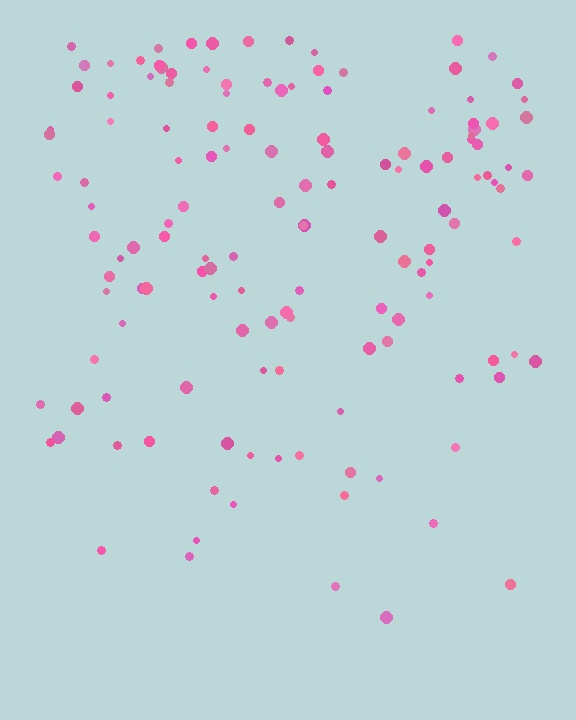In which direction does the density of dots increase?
From bottom to top, with the top side densest.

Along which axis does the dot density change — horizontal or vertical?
Vertical.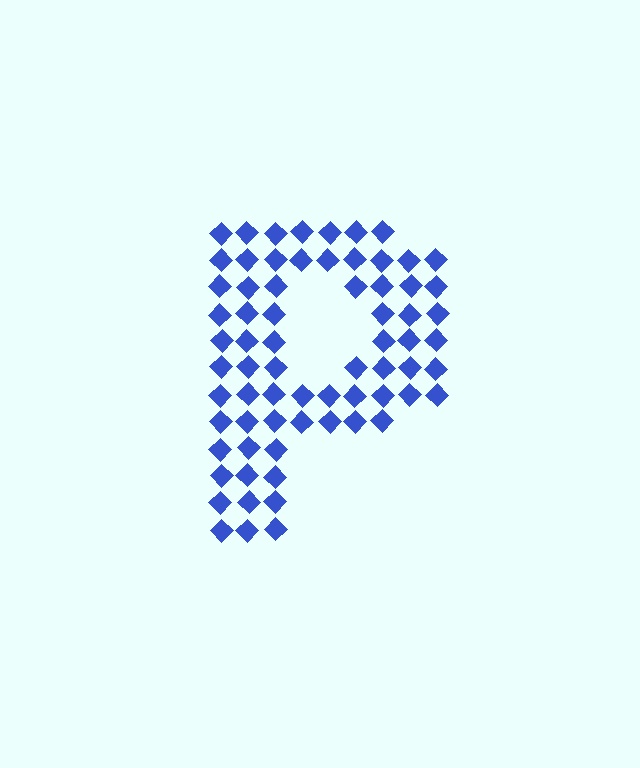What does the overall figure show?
The overall figure shows the letter P.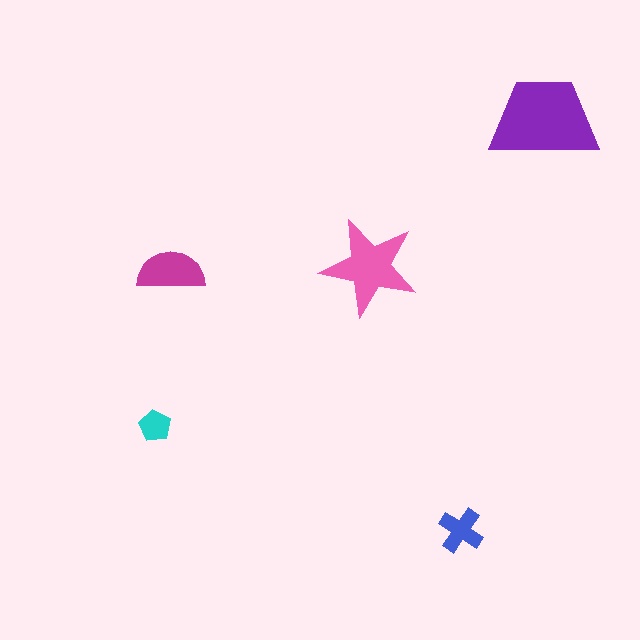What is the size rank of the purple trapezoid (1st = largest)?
1st.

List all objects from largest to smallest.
The purple trapezoid, the pink star, the magenta semicircle, the blue cross, the cyan pentagon.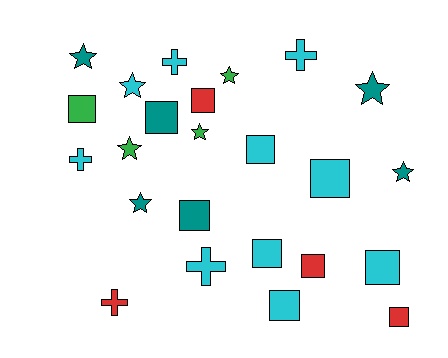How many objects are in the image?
There are 24 objects.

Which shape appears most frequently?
Square, with 11 objects.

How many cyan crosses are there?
There are 4 cyan crosses.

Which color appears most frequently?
Cyan, with 10 objects.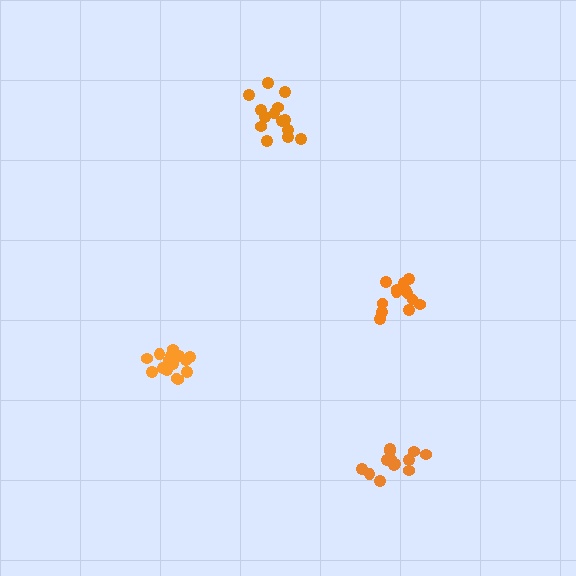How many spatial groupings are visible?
There are 4 spatial groupings.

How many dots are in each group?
Group 1: 14 dots, Group 2: 13 dots, Group 3: 15 dots, Group 4: 14 dots (56 total).